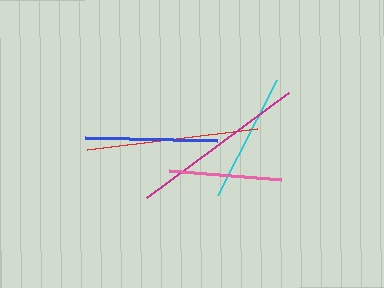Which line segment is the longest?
The magenta line is the longest at approximately 176 pixels.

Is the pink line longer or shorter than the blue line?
The blue line is longer than the pink line.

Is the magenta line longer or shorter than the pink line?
The magenta line is longer than the pink line.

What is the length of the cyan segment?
The cyan segment is approximately 129 pixels long.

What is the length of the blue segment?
The blue segment is approximately 132 pixels long.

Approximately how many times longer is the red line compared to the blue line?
The red line is approximately 1.3 times the length of the blue line.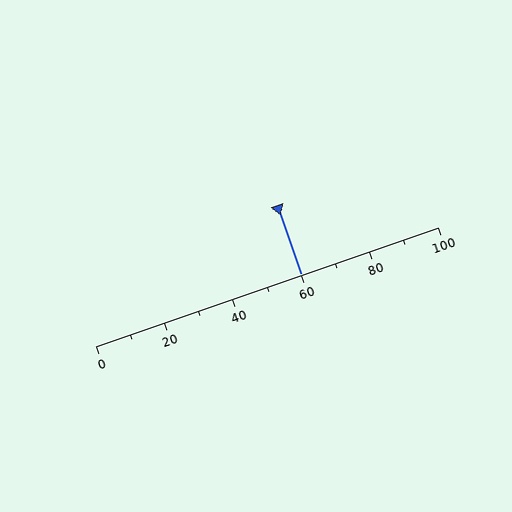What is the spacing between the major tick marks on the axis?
The major ticks are spaced 20 apart.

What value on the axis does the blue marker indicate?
The marker indicates approximately 60.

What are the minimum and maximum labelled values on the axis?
The axis runs from 0 to 100.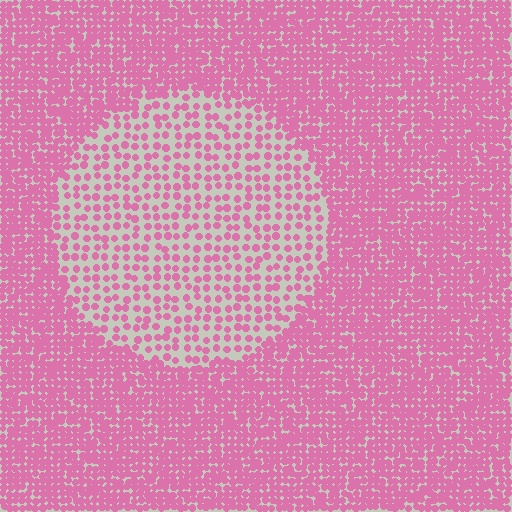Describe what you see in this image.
The image contains small pink elements arranged at two different densities. A circle-shaped region is visible where the elements are less densely packed than the surrounding area.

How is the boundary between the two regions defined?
The boundary is defined by a change in element density (approximately 2.4x ratio). All elements are the same color, size, and shape.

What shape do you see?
I see a circle.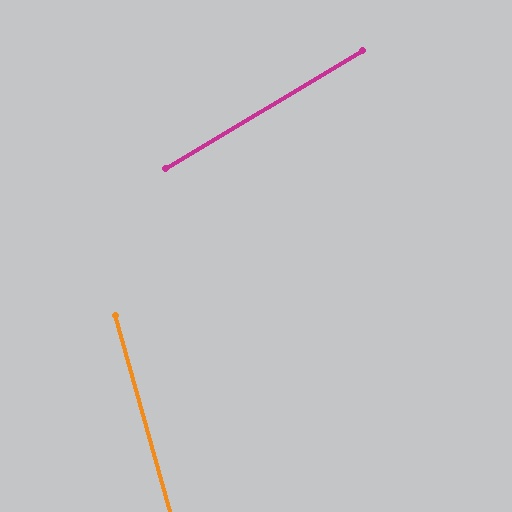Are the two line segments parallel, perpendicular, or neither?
Neither parallel nor perpendicular — they differ by about 75°.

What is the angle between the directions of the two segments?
Approximately 75 degrees.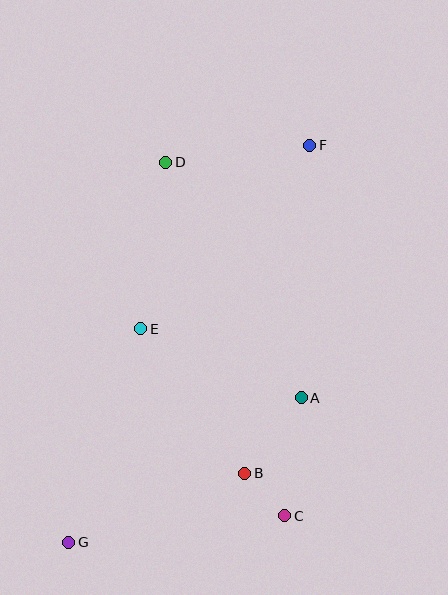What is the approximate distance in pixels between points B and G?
The distance between B and G is approximately 189 pixels.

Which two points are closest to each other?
Points B and C are closest to each other.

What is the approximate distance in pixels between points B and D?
The distance between B and D is approximately 321 pixels.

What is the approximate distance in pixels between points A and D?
The distance between A and D is approximately 271 pixels.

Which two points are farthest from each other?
Points F and G are farthest from each other.